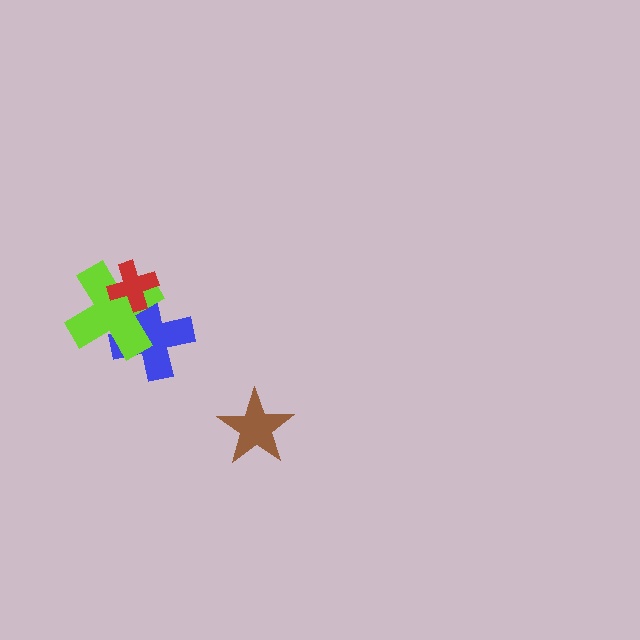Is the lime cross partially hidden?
Yes, it is partially covered by another shape.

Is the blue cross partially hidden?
Yes, it is partially covered by another shape.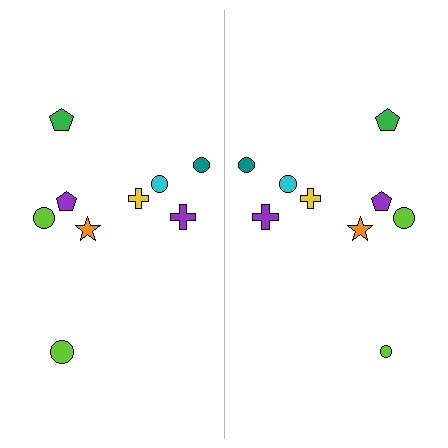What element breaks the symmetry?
The lime circle on the right side has a different size than its mirror counterpart.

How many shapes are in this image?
There are 18 shapes in this image.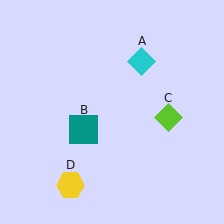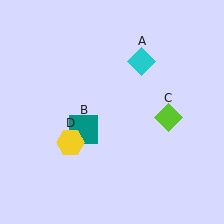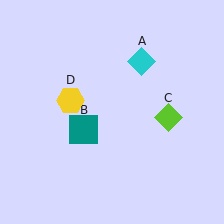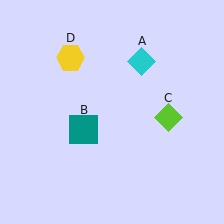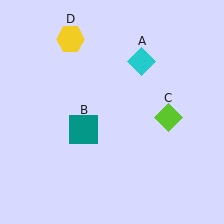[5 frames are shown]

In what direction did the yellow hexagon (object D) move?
The yellow hexagon (object D) moved up.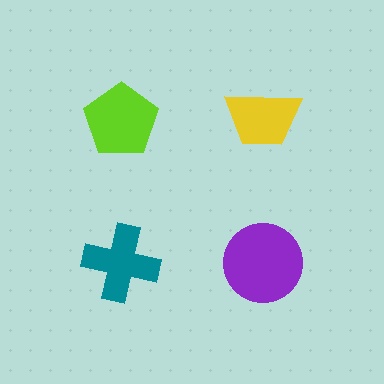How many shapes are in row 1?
2 shapes.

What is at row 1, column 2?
A yellow trapezoid.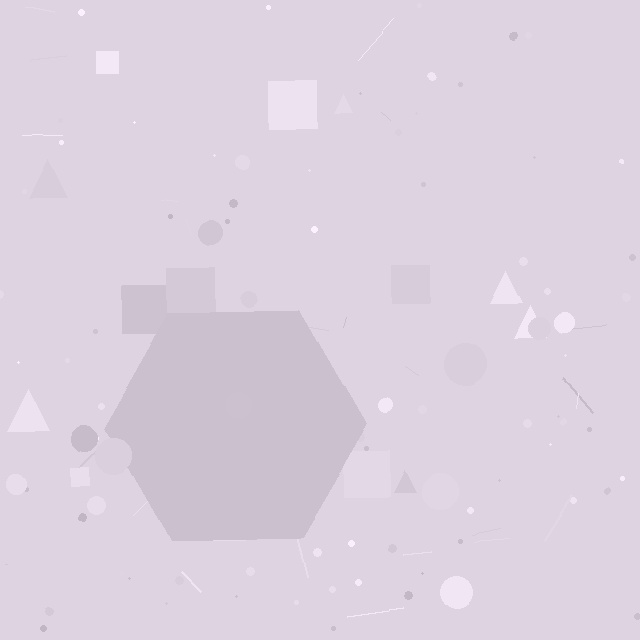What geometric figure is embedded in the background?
A hexagon is embedded in the background.